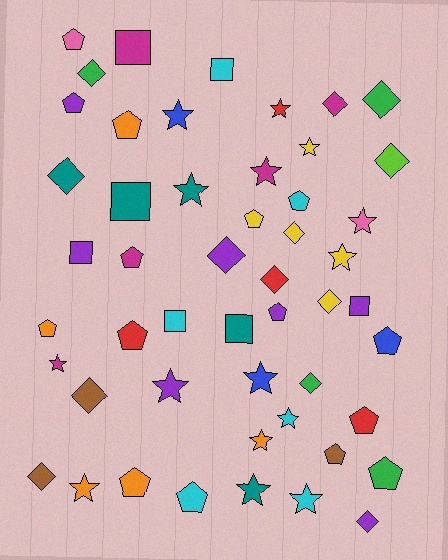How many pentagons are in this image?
There are 15 pentagons.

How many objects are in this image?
There are 50 objects.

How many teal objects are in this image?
There are 5 teal objects.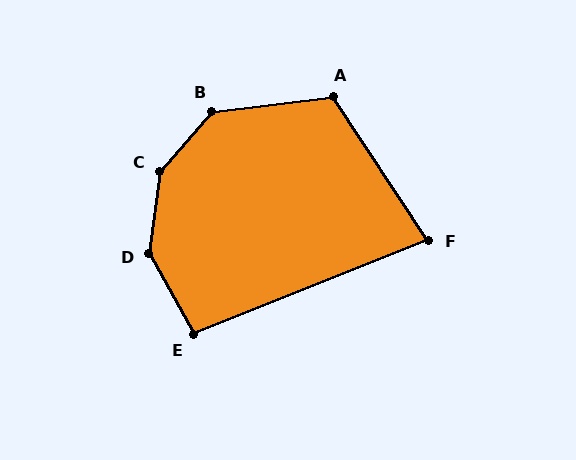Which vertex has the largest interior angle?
C, at approximately 146 degrees.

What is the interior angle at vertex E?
Approximately 97 degrees (obtuse).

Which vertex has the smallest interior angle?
F, at approximately 78 degrees.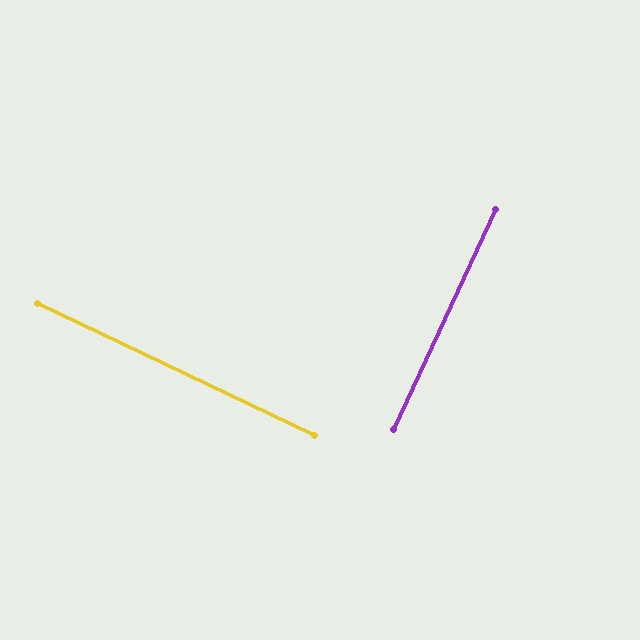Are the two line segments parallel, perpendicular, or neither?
Perpendicular — they meet at approximately 89°.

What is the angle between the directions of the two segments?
Approximately 89 degrees.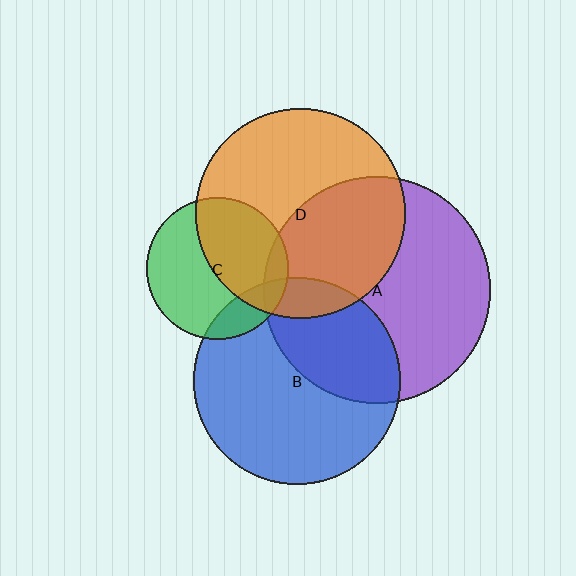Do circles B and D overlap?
Yes.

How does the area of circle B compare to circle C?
Approximately 2.1 times.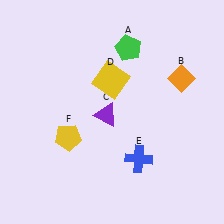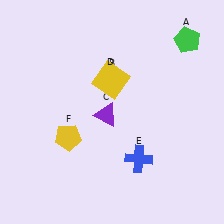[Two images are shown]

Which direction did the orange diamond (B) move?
The orange diamond (B) moved left.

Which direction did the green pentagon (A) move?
The green pentagon (A) moved right.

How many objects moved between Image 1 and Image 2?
2 objects moved between the two images.